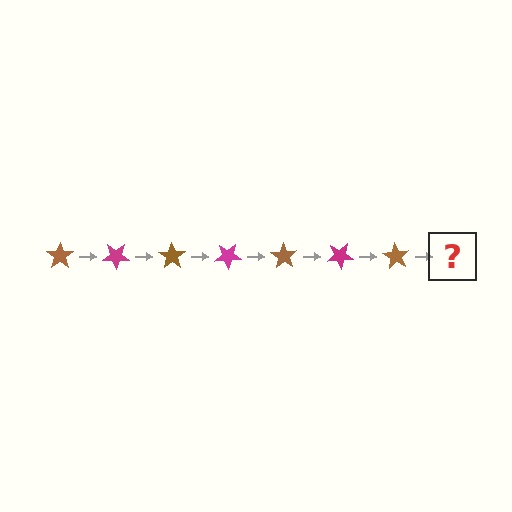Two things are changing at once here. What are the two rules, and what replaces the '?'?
The two rules are that it rotates 35 degrees each step and the color cycles through brown and magenta. The '?' should be a magenta star, rotated 245 degrees from the start.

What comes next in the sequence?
The next element should be a magenta star, rotated 245 degrees from the start.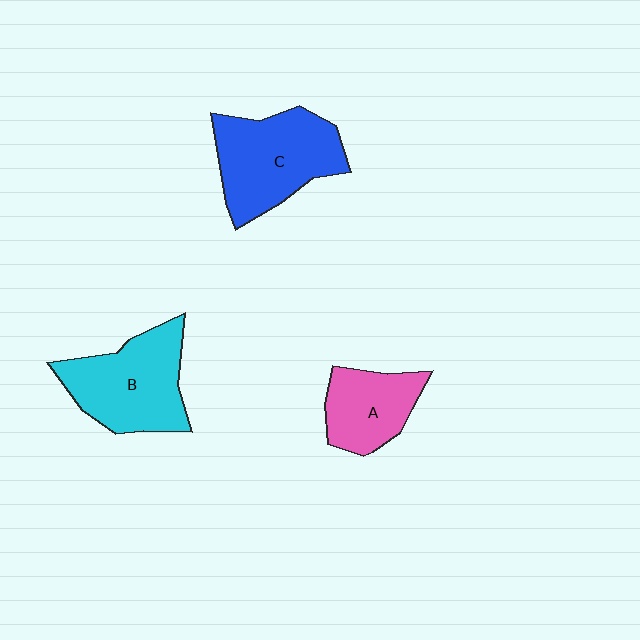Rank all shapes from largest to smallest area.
From largest to smallest: C (blue), B (cyan), A (pink).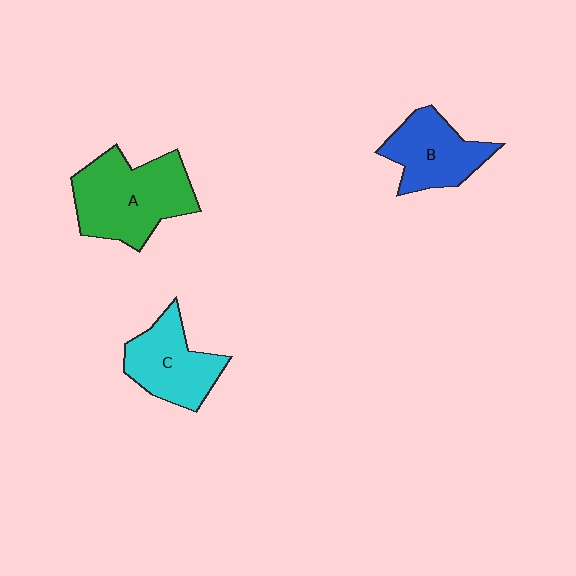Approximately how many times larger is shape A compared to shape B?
Approximately 1.5 times.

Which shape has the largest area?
Shape A (green).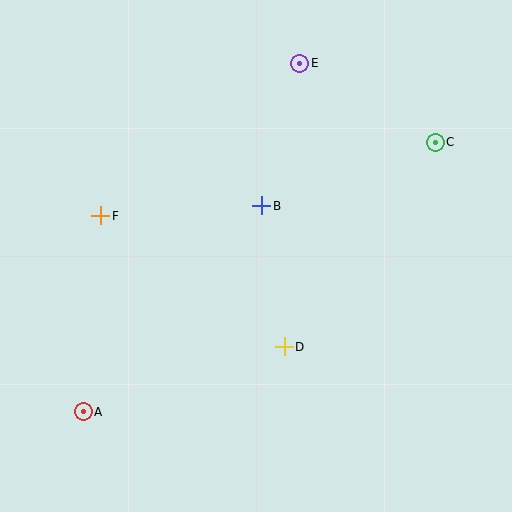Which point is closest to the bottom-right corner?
Point D is closest to the bottom-right corner.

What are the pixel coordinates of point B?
Point B is at (262, 206).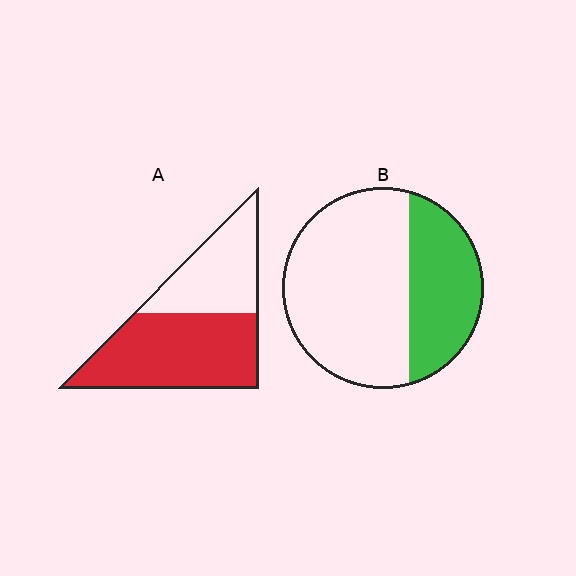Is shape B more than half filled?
No.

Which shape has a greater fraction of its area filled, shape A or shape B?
Shape A.